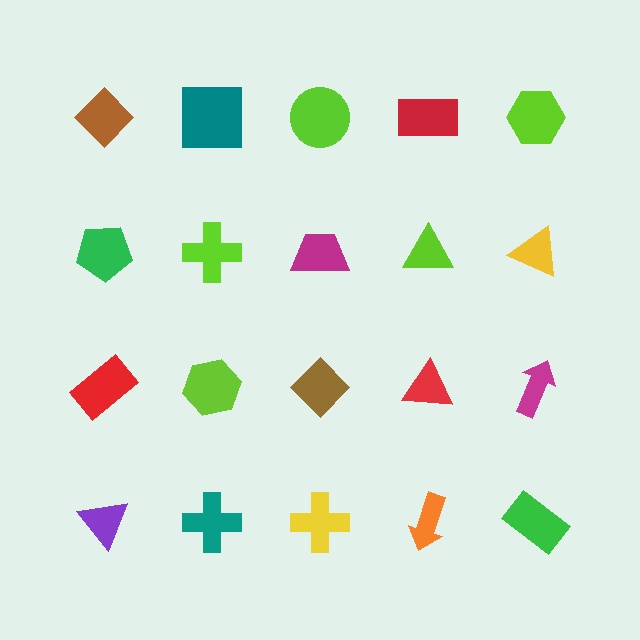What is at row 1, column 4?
A red rectangle.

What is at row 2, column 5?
A yellow triangle.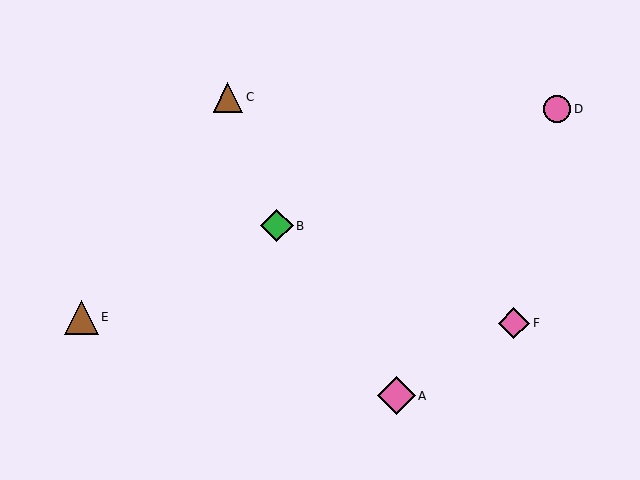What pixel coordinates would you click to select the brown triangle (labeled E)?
Click at (81, 317) to select the brown triangle E.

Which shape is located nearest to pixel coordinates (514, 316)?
The pink diamond (labeled F) at (514, 323) is nearest to that location.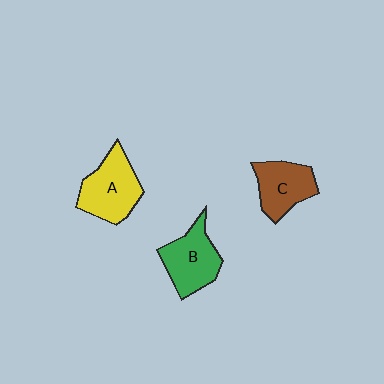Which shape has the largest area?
Shape A (yellow).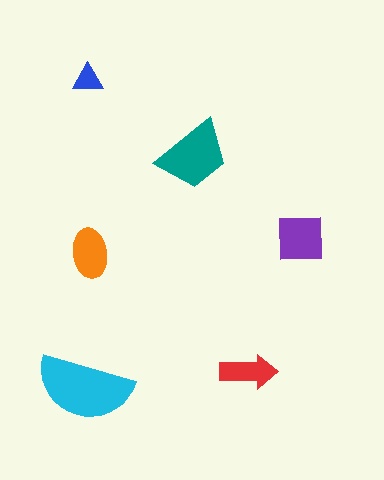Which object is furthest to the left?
The cyan semicircle is leftmost.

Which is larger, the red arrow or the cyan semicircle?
The cyan semicircle.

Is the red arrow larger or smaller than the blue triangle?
Larger.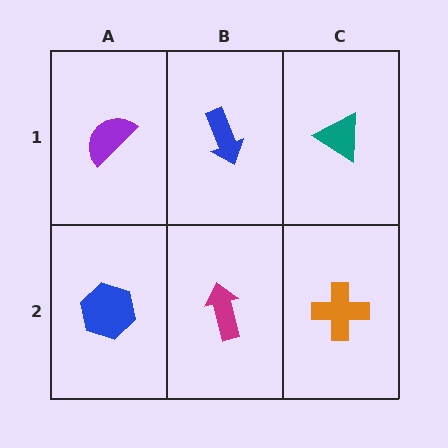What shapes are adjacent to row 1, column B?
A magenta arrow (row 2, column B), a purple semicircle (row 1, column A), a teal triangle (row 1, column C).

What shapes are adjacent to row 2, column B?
A blue arrow (row 1, column B), a blue hexagon (row 2, column A), an orange cross (row 2, column C).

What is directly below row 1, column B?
A magenta arrow.